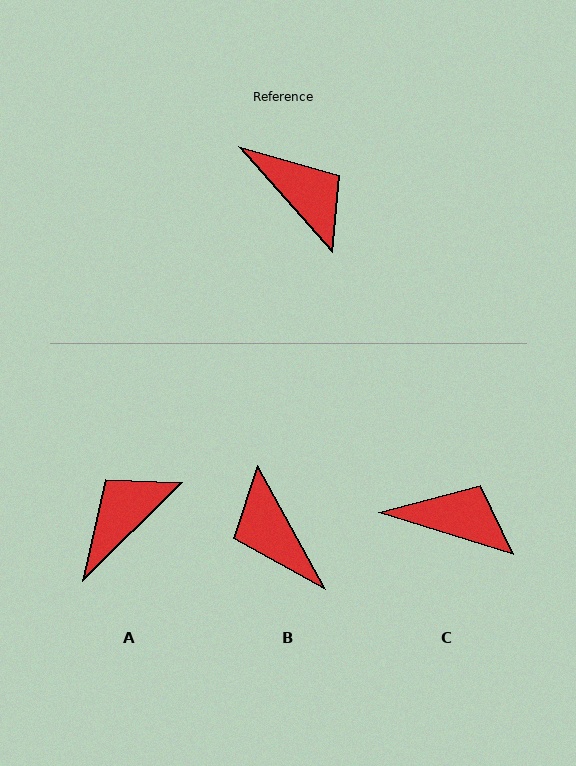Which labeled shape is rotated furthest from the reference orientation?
B, about 167 degrees away.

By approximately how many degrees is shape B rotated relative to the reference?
Approximately 167 degrees counter-clockwise.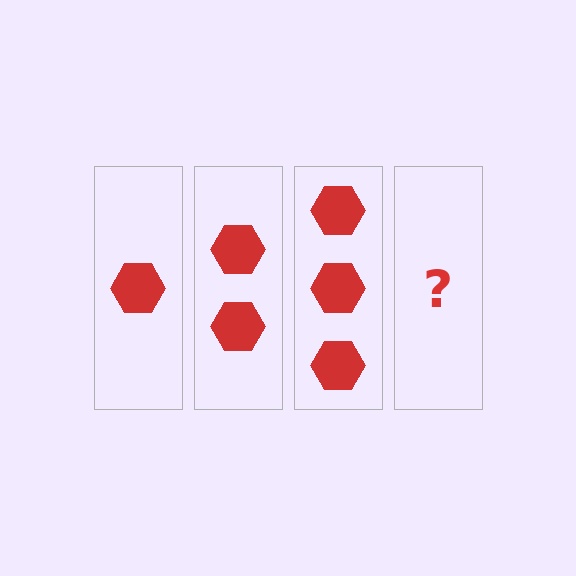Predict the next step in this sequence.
The next step is 4 hexagons.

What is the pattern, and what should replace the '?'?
The pattern is that each step adds one more hexagon. The '?' should be 4 hexagons.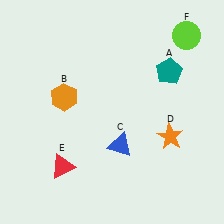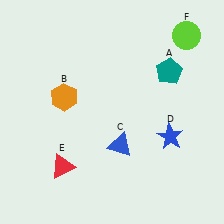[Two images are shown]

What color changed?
The star (D) changed from orange in Image 1 to blue in Image 2.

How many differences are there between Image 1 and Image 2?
There is 1 difference between the two images.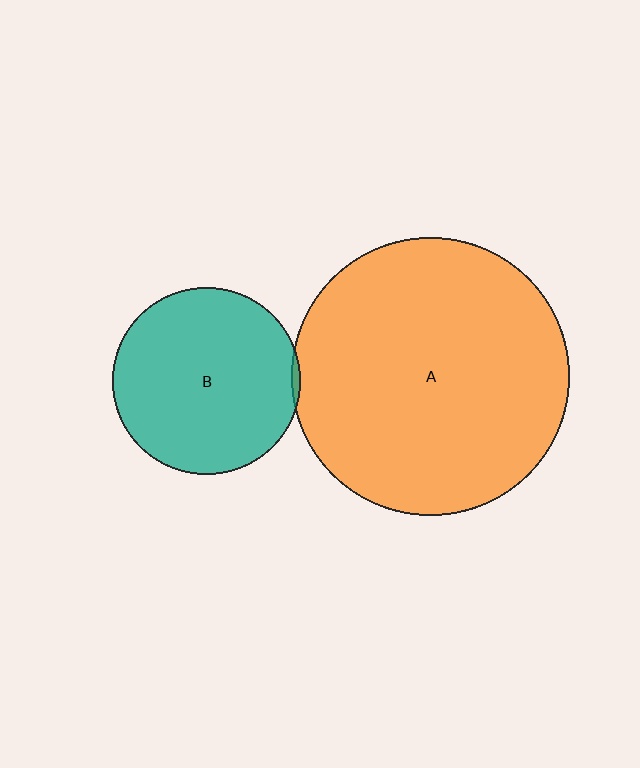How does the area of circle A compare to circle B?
Approximately 2.2 times.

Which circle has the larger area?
Circle A (orange).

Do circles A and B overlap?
Yes.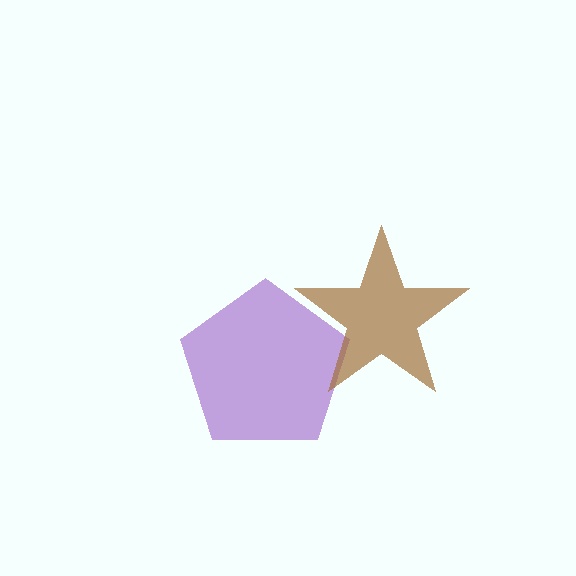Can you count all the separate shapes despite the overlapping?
Yes, there are 2 separate shapes.